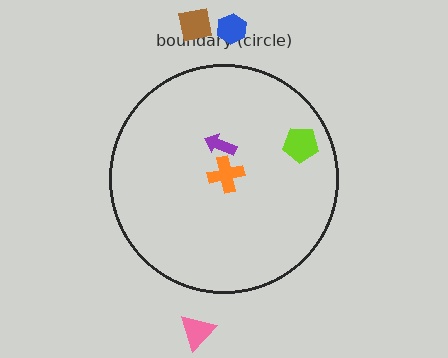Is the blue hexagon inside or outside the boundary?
Outside.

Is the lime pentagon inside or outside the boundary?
Inside.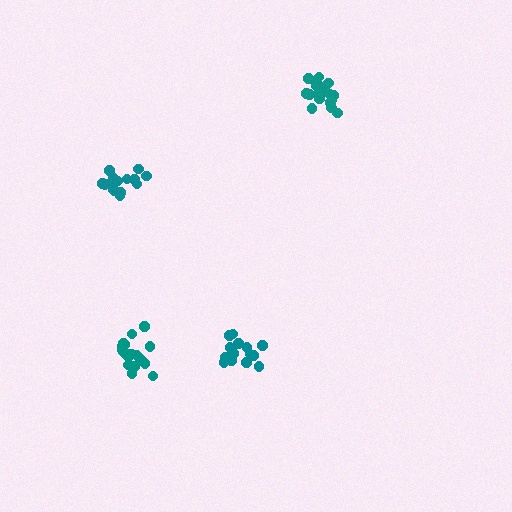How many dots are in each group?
Group 1: 18 dots, Group 2: 19 dots, Group 3: 15 dots, Group 4: 19 dots (71 total).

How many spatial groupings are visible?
There are 4 spatial groupings.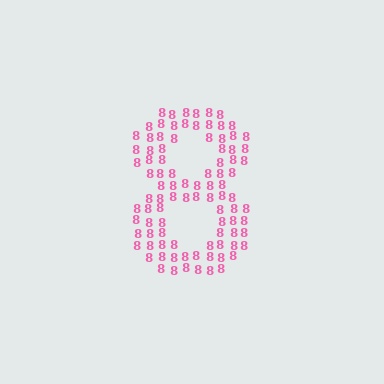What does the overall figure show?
The overall figure shows the digit 8.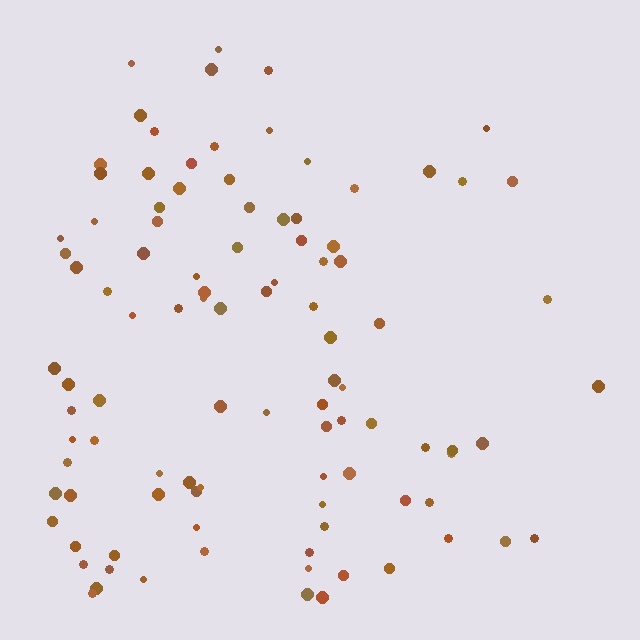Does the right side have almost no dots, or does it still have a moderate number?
Still a moderate number, just noticeably fewer than the left.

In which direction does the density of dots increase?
From right to left, with the left side densest.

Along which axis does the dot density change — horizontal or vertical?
Horizontal.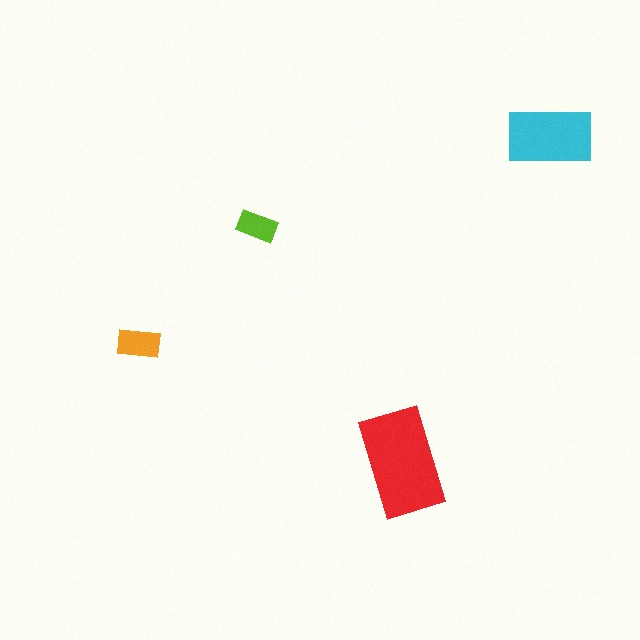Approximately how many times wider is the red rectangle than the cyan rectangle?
About 1.5 times wider.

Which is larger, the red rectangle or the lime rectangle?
The red one.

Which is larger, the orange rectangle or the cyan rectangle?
The cyan one.